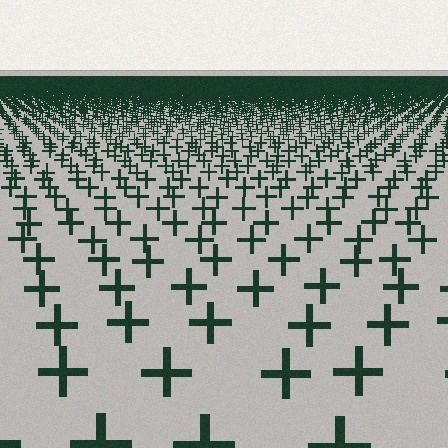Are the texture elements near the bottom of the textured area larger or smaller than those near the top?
Larger. Near the bottom, elements are closer to the viewer and appear at a bigger on-screen size.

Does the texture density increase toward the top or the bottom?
Density increases toward the top.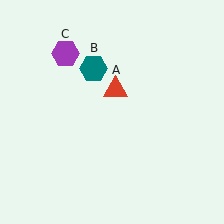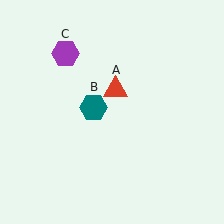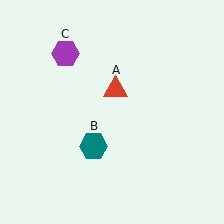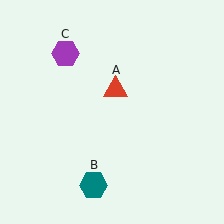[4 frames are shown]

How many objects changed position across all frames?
1 object changed position: teal hexagon (object B).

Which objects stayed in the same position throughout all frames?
Red triangle (object A) and purple hexagon (object C) remained stationary.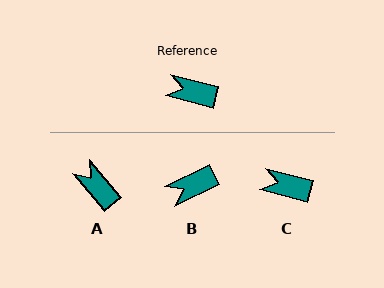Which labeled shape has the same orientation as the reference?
C.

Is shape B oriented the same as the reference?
No, it is off by about 40 degrees.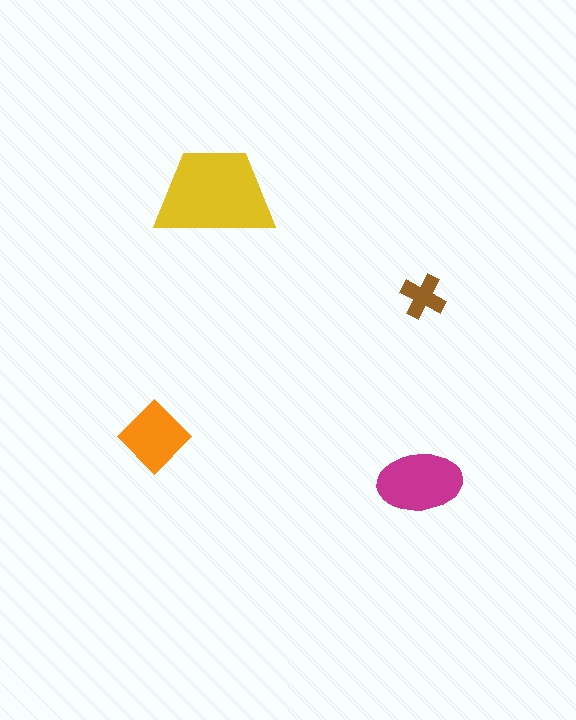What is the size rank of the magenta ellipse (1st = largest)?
2nd.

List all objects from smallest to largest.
The brown cross, the orange diamond, the magenta ellipse, the yellow trapezoid.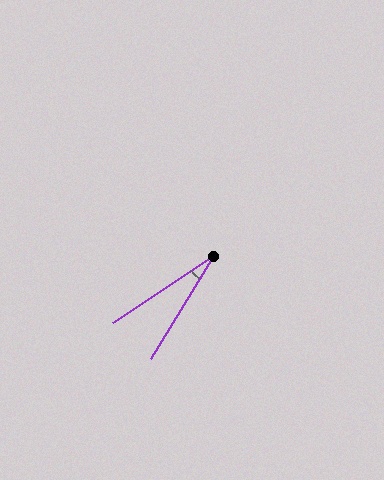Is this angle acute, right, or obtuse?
It is acute.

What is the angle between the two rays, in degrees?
Approximately 25 degrees.